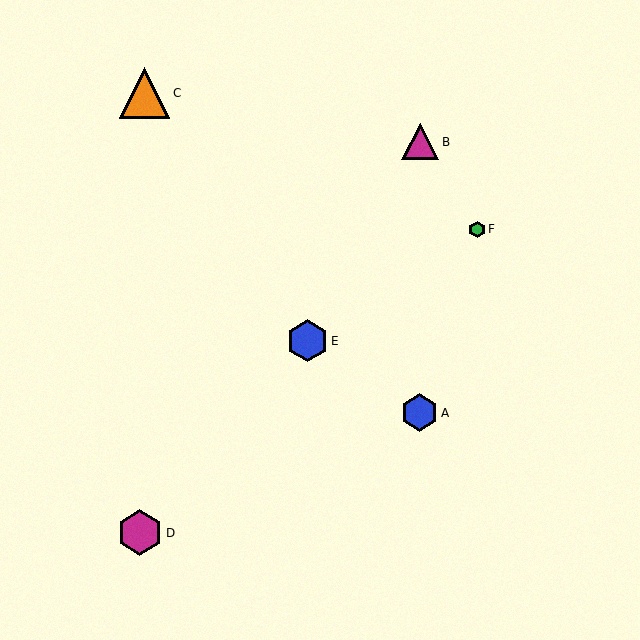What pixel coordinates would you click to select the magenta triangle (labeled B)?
Click at (420, 142) to select the magenta triangle B.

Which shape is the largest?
The orange triangle (labeled C) is the largest.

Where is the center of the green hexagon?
The center of the green hexagon is at (477, 229).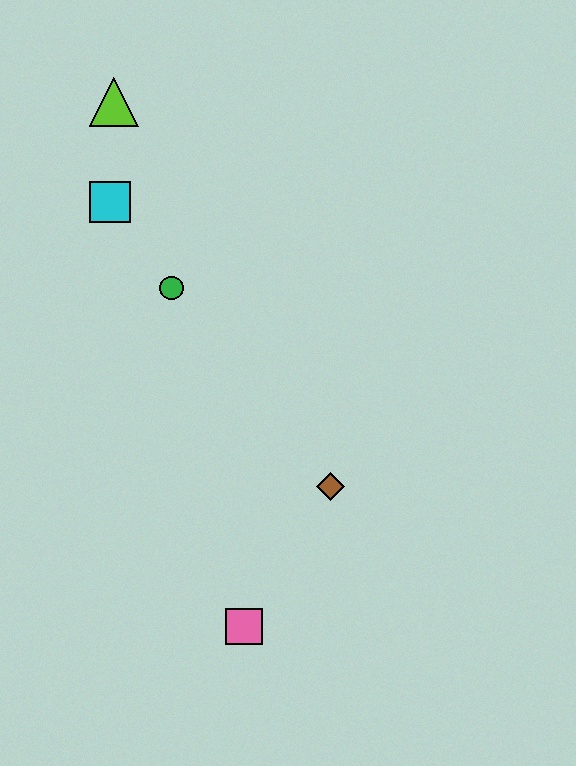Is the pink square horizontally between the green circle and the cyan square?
No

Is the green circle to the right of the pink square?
No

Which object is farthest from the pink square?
The lime triangle is farthest from the pink square.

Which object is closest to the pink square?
The brown diamond is closest to the pink square.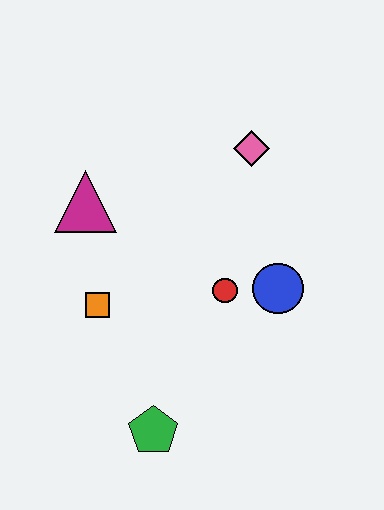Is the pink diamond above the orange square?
Yes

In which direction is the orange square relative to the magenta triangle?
The orange square is below the magenta triangle.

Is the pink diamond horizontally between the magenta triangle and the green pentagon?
No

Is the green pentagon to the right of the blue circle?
No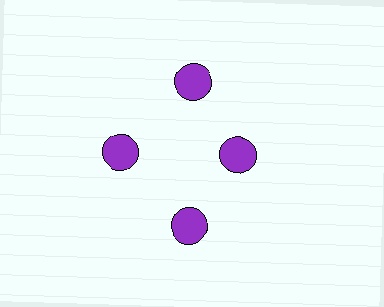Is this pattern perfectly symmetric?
No. The 4 purple circles are arranged in a ring, but one element near the 3 o'clock position is pulled inward toward the center, breaking the 4-fold rotational symmetry.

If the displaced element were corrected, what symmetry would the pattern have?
It would have 4-fold rotational symmetry — the pattern would map onto itself every 90 degrees.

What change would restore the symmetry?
The symmetry would be restored by moving it outward, back onto the ring so that all 4 circles sit at equal angles and equal distance from the center.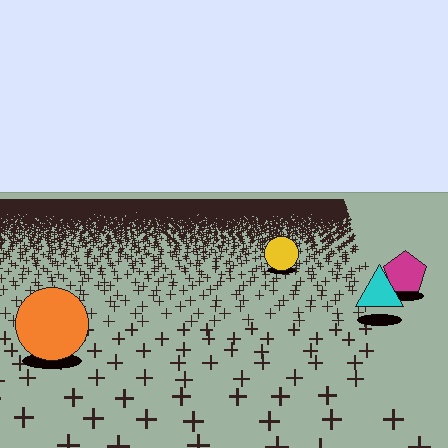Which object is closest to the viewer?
The orange circle is closest. The texture marks near it are larger and more spread out.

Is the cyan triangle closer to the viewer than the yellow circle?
Yes. The cyan triangle is closer — you can tell from the texture gradient: the ground texture is coarser near it.